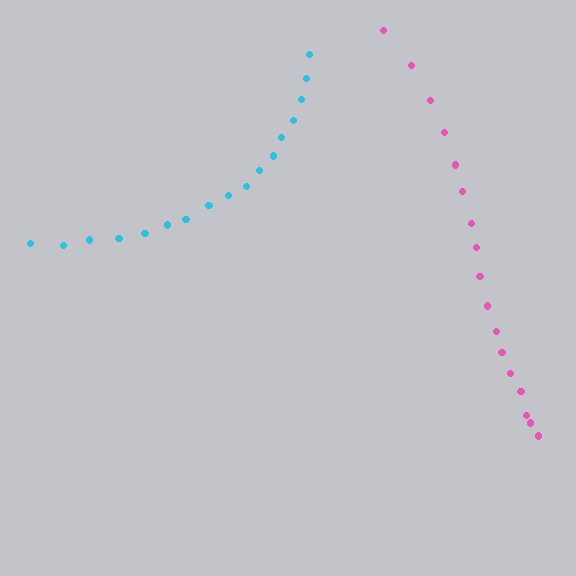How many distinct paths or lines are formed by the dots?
There are 2 distinct paths.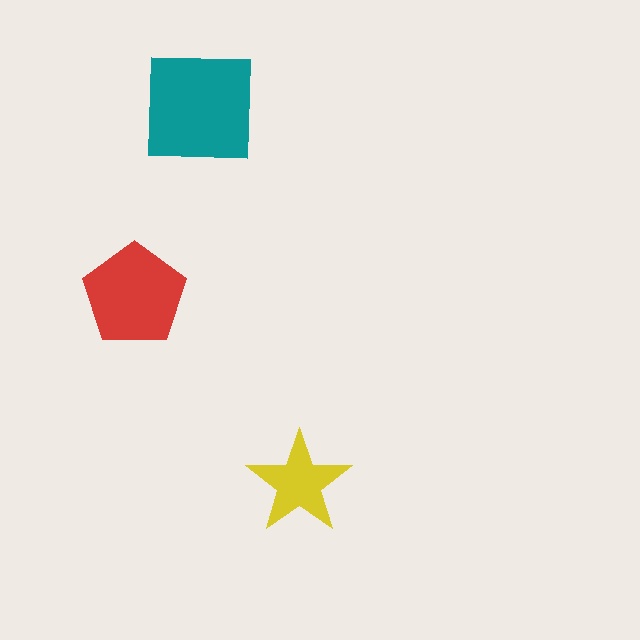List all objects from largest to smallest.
The teal square, the red pentagon, the yellow star.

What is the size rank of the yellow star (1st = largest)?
3rd.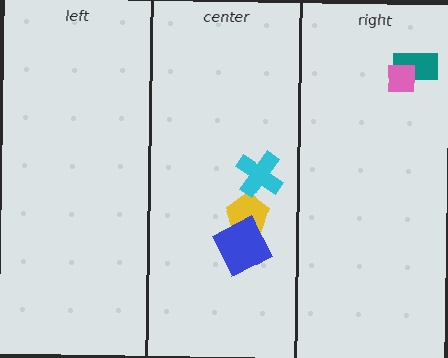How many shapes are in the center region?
3.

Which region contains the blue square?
The center region.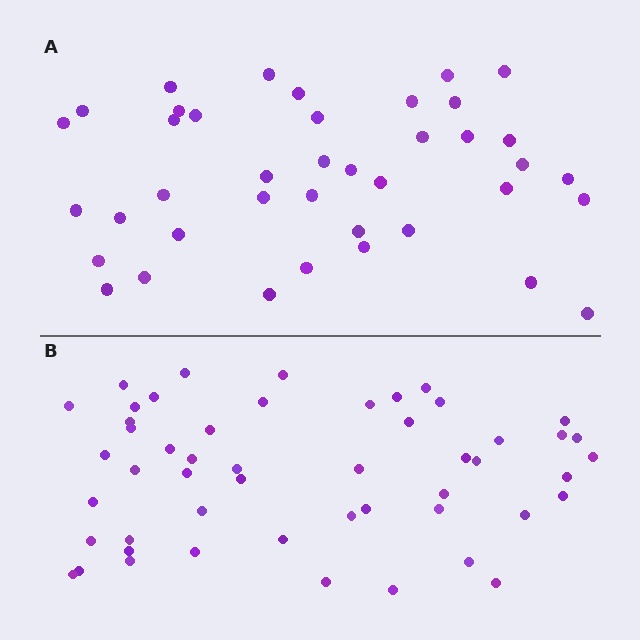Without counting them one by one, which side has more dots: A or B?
Region B (the bottom region) has more dots.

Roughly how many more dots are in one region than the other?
Region B has roughly 12 or so more dots than region A.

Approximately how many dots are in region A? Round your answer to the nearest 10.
About 40 dots.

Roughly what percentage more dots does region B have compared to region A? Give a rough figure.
About 30% more.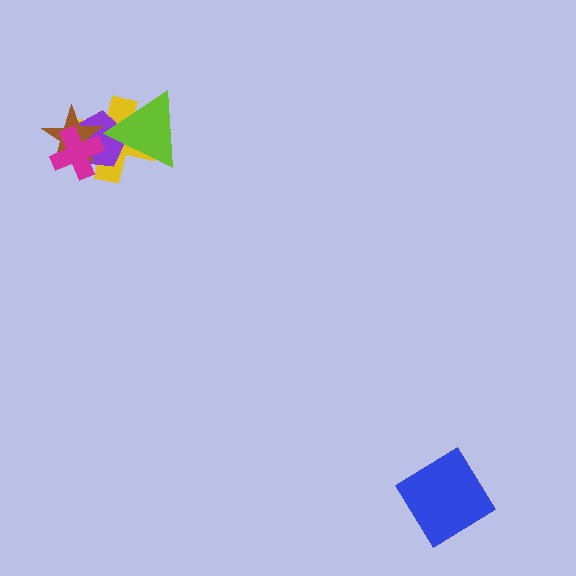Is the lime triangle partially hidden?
No, no other shape covers it.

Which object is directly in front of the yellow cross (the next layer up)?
The purple pentagon is directly in front of the yellow cross.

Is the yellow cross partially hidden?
Yes, it is partially covered by another shape.